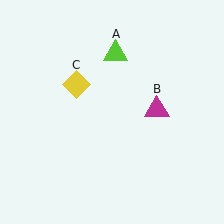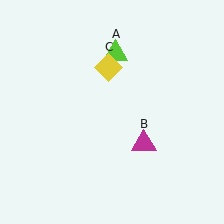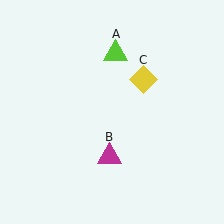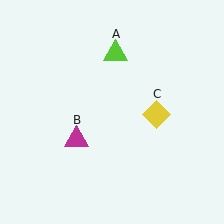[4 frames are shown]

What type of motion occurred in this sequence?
The magenta triangle (object B), yellow diamond (object C) rotated clockwise around the center of the scene.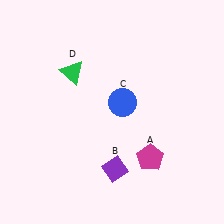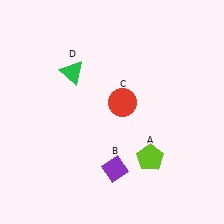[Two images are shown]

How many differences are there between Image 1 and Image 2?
There are 2 differences between the two images.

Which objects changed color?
A changed from magenta to lime. C changed from blue to red.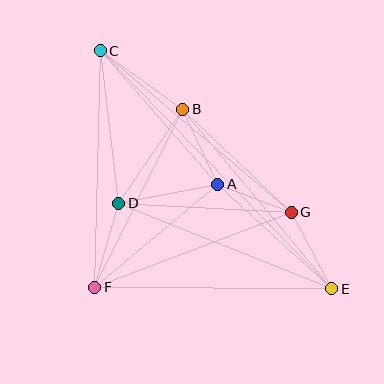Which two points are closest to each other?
Points A and G are closest to each other.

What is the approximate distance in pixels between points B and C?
The distance between B and C is approximately 101 pixels.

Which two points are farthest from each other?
Points C and E are farthest from each other.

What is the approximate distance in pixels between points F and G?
The distance between F and G is approximately 210 pixels.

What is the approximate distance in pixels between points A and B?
The distance between A and B is approximately 83 pixels.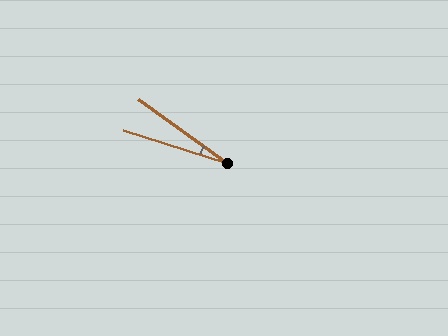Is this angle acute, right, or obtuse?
It is acute.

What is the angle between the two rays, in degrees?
Approximately 18 degrees.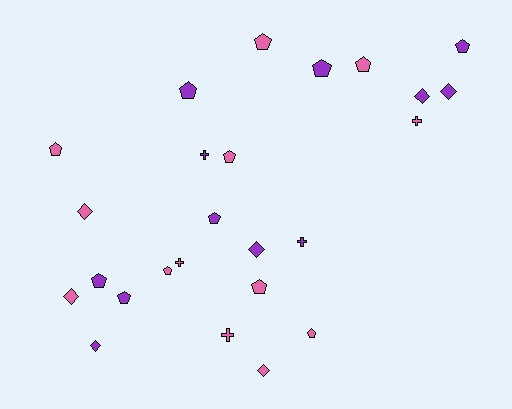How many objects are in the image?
There are 25 objects.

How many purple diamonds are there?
There are 4 purple diamonds.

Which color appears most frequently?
Pink, with 13 objects.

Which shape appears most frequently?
Pentagon, with 13 objects.